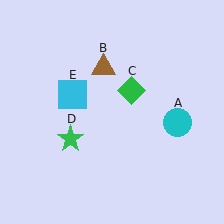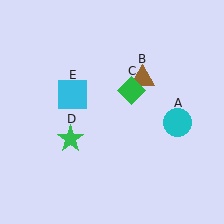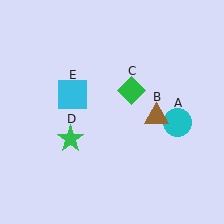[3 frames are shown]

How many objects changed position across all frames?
1 object changed position: brown triangle (object B).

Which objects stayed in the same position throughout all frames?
Cyan circle (object A) and green diamond (object C) and green star (object D) and cyan square (object E) remained stationary.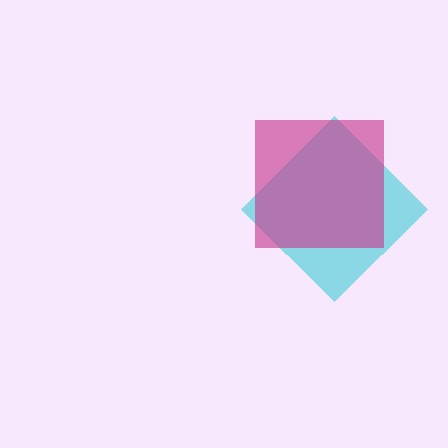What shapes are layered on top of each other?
The layered shapes are: a cyan diamond, a magenta square.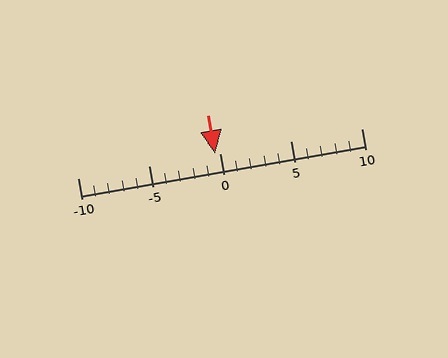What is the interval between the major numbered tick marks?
The major tick marks are spaced 5 units apart.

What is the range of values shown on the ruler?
The ruler shows values from -10 to 10.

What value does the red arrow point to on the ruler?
The red arrow points to approximately 0.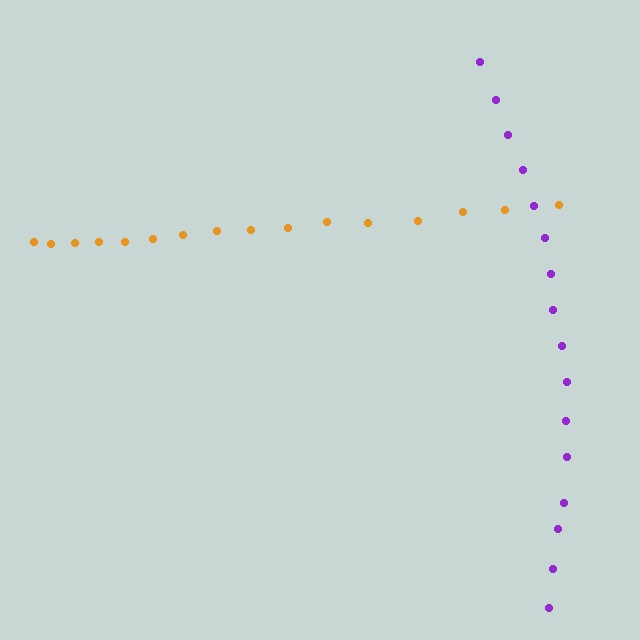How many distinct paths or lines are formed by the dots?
There are 2 distinct paths.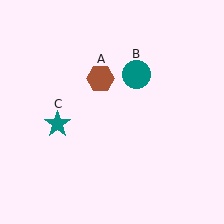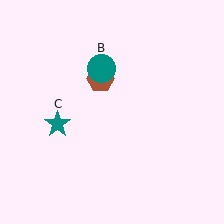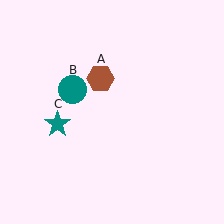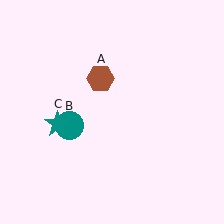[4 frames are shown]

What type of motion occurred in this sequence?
The teal circle (object B) rotated counterclockwise around the center of the scene.